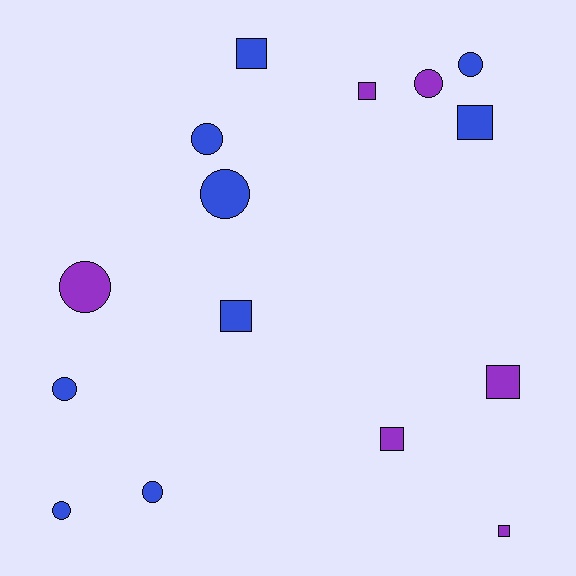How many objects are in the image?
There are 15 objects.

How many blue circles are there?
There are 6 blue circles.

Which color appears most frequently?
Blue, with 9 objects.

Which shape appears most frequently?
Circle, with 8 objects.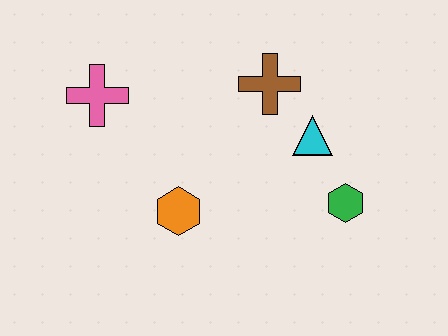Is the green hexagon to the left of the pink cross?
No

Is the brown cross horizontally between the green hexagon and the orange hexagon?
Yes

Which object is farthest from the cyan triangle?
The pink cross is farthest from the cyan triangle.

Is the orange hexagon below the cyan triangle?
Yes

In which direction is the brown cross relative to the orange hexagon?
The brown cross is above the orange hexagon.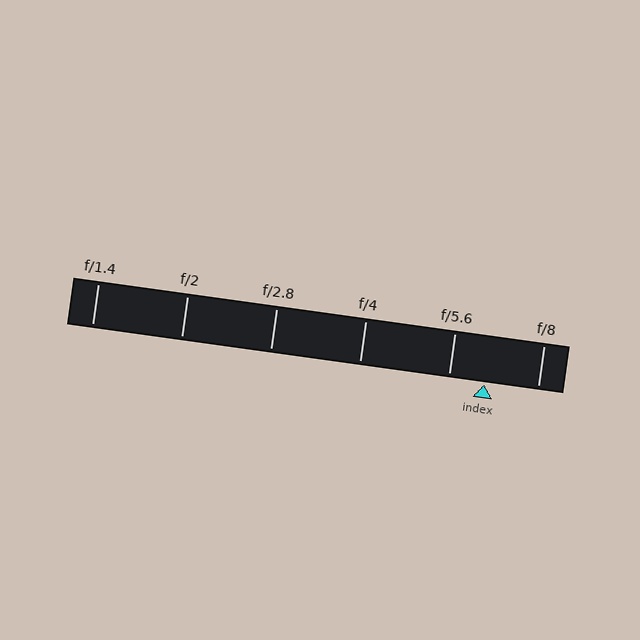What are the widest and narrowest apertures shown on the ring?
The widest aperture shown is f/1.4 and the narrowest is f/8.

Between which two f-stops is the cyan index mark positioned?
The index mark is between f/5.6 and f/8.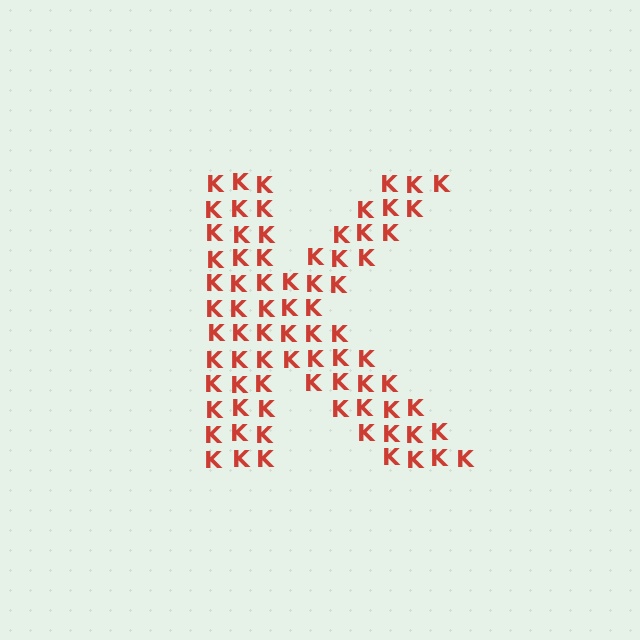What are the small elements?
The small elements are letter K's.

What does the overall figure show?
The overall figure shows the letter K.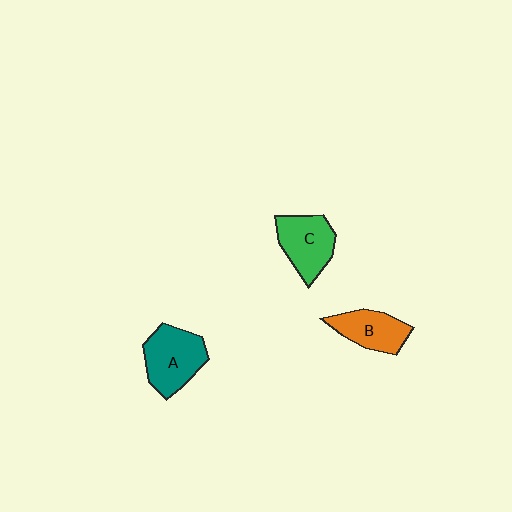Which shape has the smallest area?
Shape B (orange).